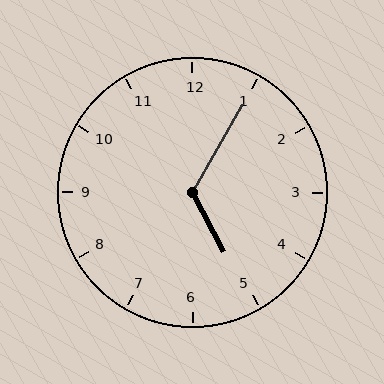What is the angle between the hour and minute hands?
Approximately 122 degrees.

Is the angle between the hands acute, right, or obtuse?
It is obtuse.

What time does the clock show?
5:05.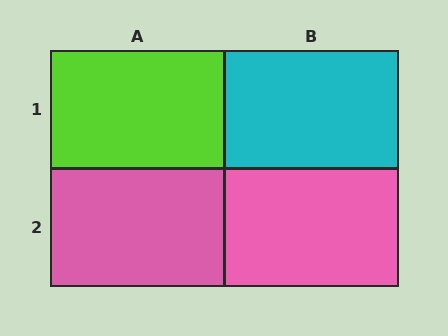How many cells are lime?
1 cell is lime.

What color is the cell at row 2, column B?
Pink.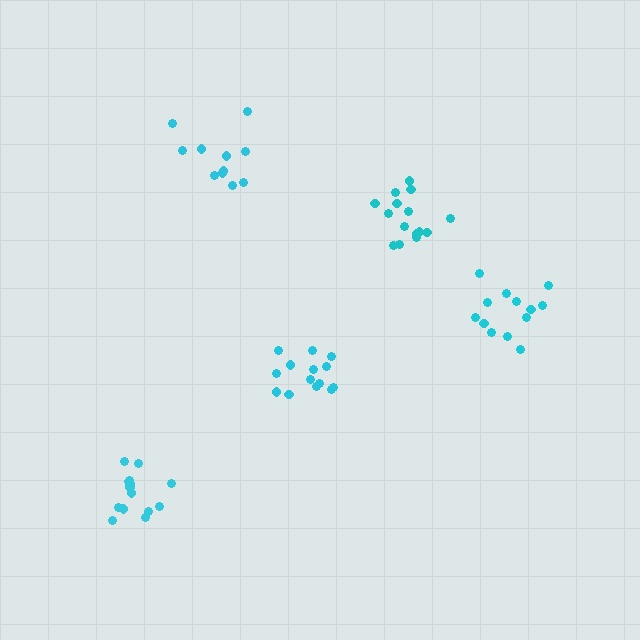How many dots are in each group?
Group 1: 11 dots, Group 2: 14 dots, Group 3: 14 dots, Group 4: 15 dots, Group 5: 13 dots (67 total).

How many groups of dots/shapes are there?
There are 5 groups.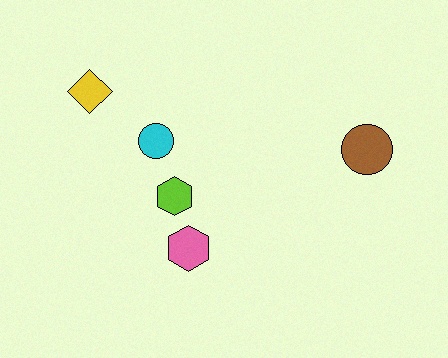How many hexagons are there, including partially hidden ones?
There are 2 hexagons.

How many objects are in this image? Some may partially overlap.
There are 5 objects.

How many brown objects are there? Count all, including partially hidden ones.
There is 1 brown object.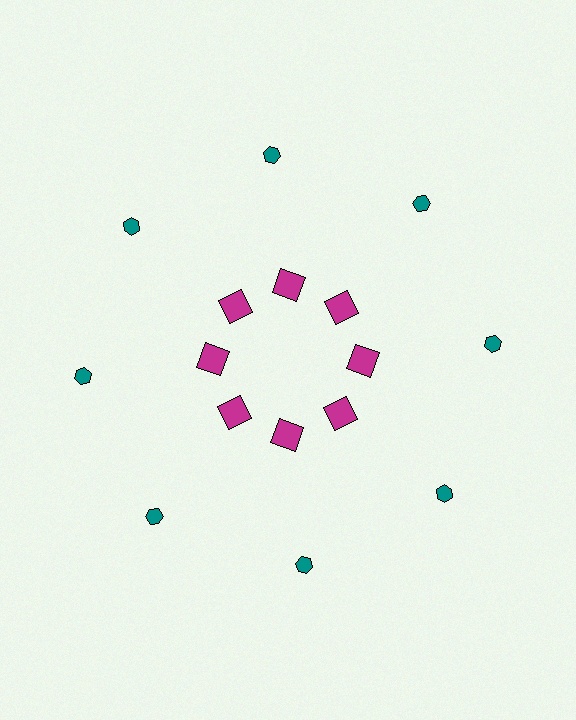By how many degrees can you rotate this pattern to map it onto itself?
The pattern maps onto itself every 45 degrees of rotation.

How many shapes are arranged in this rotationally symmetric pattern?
There are 16 shapes, arranged in 8 groups of 2.